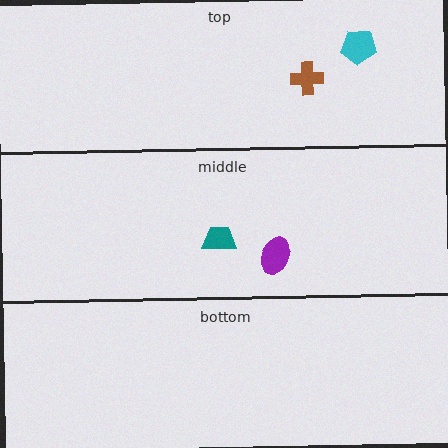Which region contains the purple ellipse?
The middle region.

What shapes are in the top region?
The brown cross, the cyan pentagon.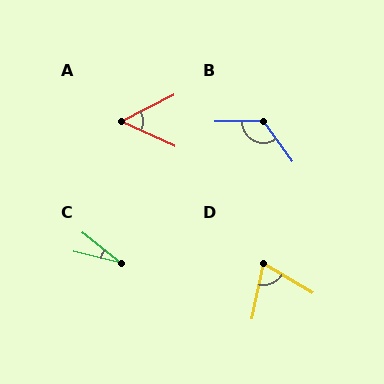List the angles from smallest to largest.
C (26°), A (51°), D (71°), B (125°).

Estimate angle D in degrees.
Approximately 71 degrees.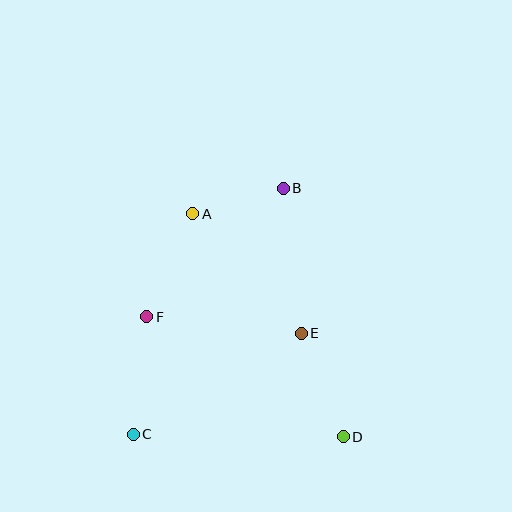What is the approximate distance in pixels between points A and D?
The distance between A and D is approximately 269 pixels.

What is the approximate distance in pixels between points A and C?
The distance between A and C is approximately 228 pixels.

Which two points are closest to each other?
Points A and B are closest to each other.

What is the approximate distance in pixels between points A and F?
The distance between A and F is approximately 113 pixels.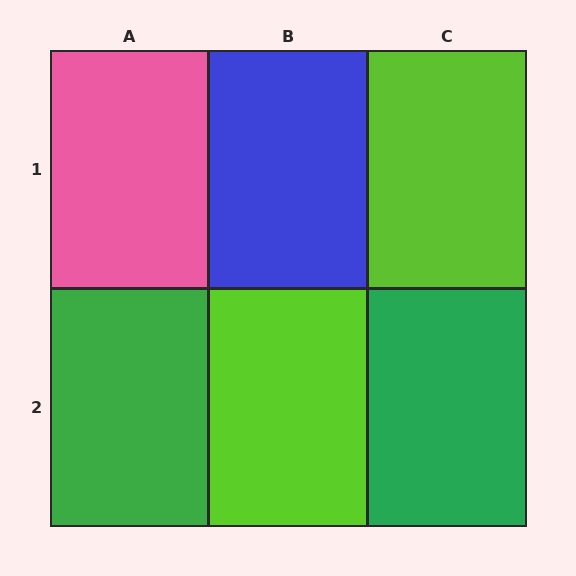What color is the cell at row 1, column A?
Pink.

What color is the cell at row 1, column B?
Blue.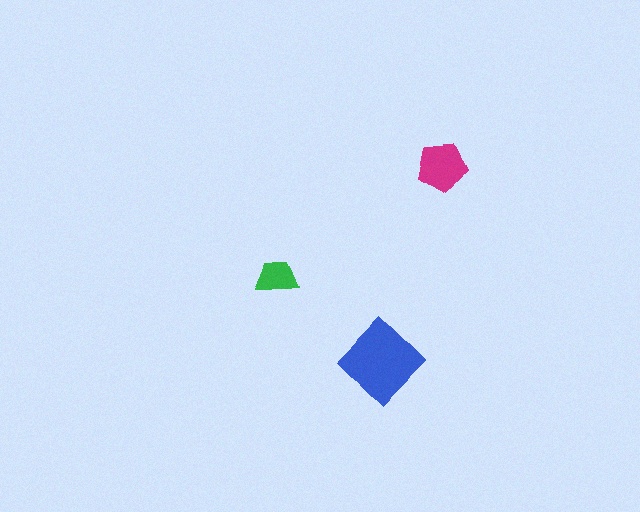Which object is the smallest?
The green trapezoid.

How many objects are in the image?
There are 3 objects in the image.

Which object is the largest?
The blue diamond.